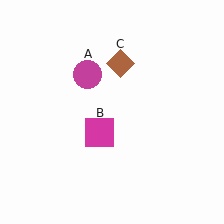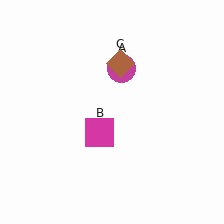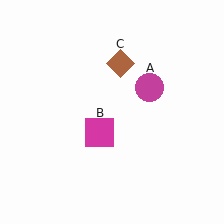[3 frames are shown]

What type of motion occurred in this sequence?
The magenta circle (object A) rotated clockwise around the center of the scene.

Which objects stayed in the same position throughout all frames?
Magenta square (object B) and brown diamond (object C) remained stationary.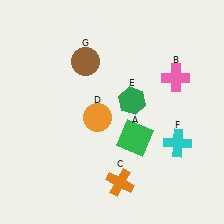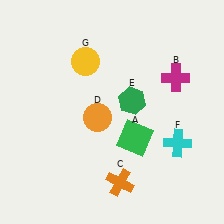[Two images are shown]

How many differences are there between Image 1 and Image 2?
There are 2 differences between the two images.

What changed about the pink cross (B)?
In Image 1, B is pink. In Image 2, it changed to magenta.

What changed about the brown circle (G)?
In Image 1, G is brown. In Image 2, it changed to yellow.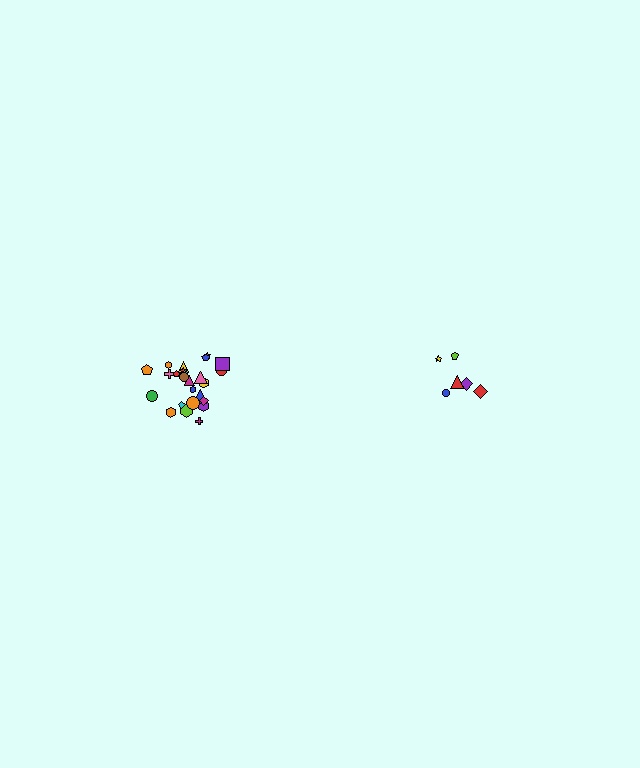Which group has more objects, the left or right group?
The left group.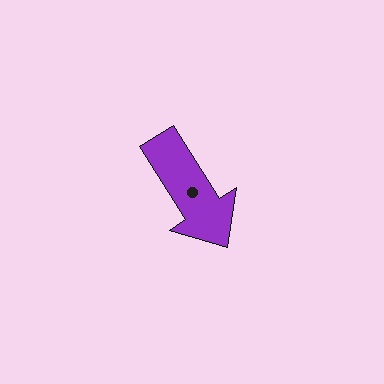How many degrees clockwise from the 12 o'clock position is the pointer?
Approximately 147 degrees.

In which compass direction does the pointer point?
Southeast.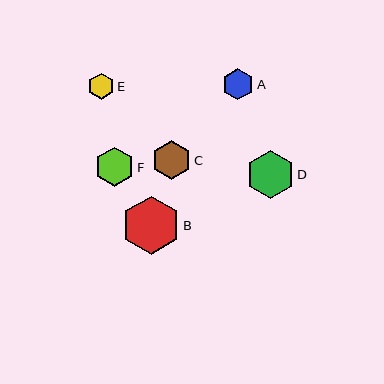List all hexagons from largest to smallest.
From largest to smallest: B, D, F, C, A, E.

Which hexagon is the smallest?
Hexagon E is the smallest with a size of approximately 26 pixels.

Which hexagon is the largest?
Hexagon B is the largest with a size of approximately 58 pixels.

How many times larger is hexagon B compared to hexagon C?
Hexagon B is approximately 1.5 times the size of hexagon C.